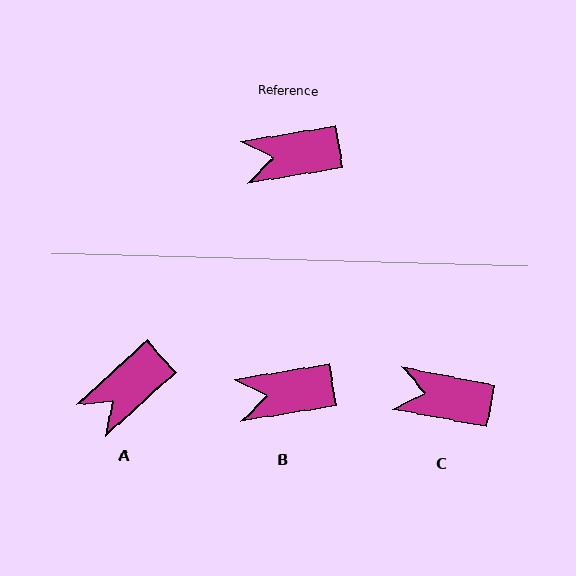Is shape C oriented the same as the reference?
No, it is off by about 20 degrees.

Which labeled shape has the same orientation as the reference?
B.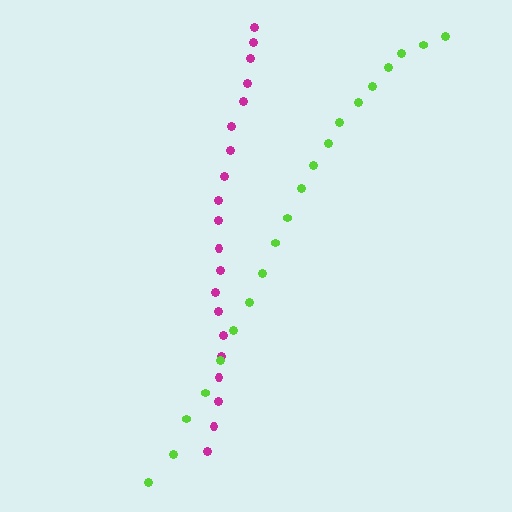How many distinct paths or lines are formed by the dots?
There are 2 distinct paths.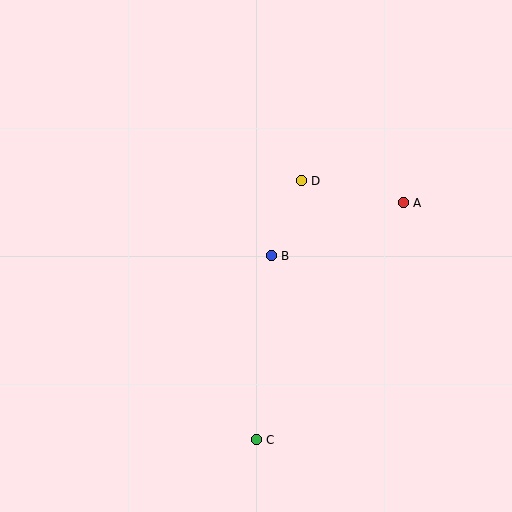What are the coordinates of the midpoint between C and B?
The midpoint between C and B is at (264, 348).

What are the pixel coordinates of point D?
Point D is at (301, 181).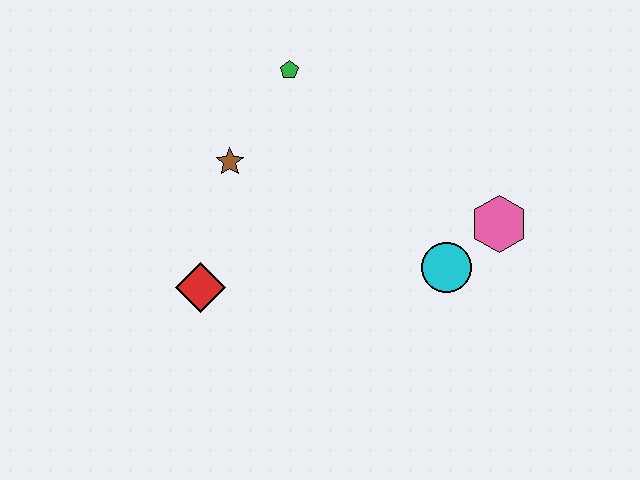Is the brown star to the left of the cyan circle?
Yes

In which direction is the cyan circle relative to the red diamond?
The cyan circle is to the right of the red diamond.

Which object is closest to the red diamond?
The brown star is closest to the red diamond.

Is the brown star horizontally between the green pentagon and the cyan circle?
No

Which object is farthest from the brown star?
The pink hexagon is farthest from the brown star.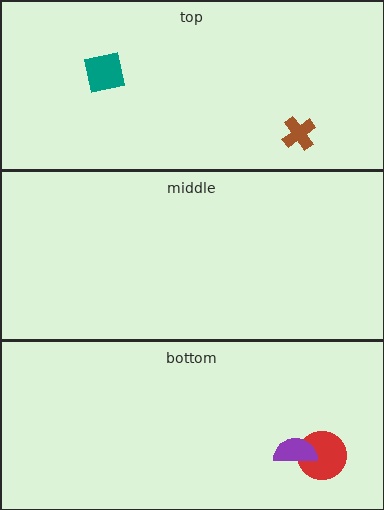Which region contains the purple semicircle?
The bottom region.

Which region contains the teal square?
The top region.